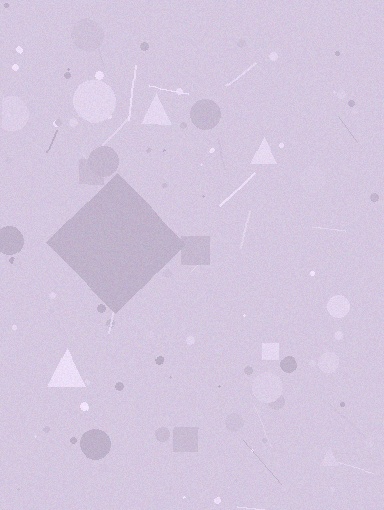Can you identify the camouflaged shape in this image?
The camouflaged shape is a diamond.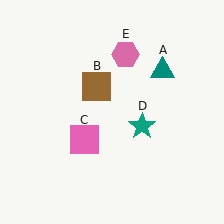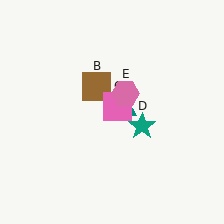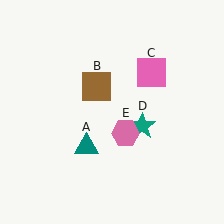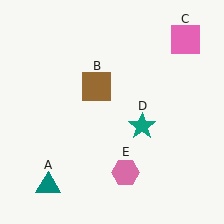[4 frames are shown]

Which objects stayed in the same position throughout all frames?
Brown square (object B) and teal star (object D) remained stationary.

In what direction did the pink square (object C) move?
The pink square (object C) moved up and to the right.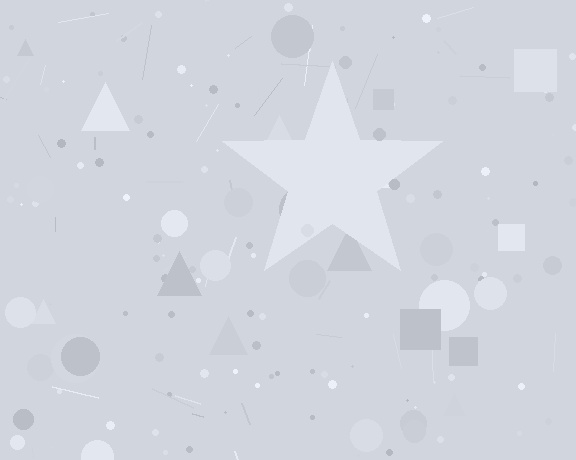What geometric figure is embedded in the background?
A star is embedded in the background.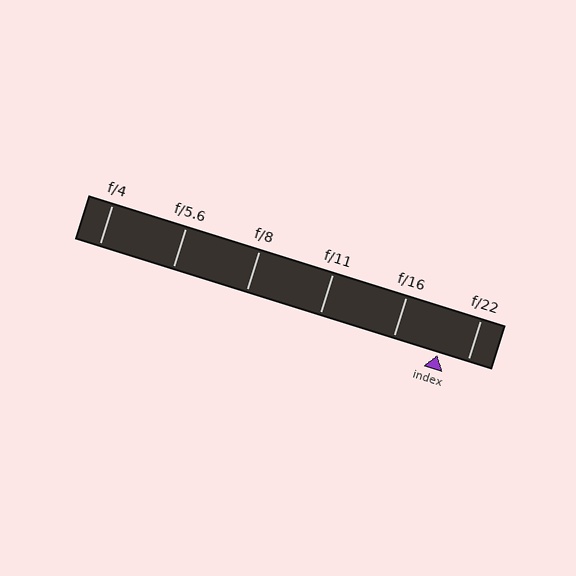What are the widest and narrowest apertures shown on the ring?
The widest aperture shown is f/4 and the narrowest is f/22.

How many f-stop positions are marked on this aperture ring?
There are 6 f-stop positions marked.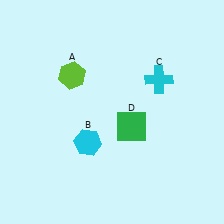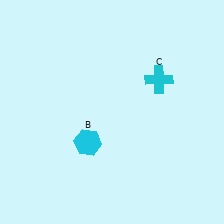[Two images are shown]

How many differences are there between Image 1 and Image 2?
There are 2 differences between the two images.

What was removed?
The green square (D), the lime hexagon (A) were removed in Image 2.